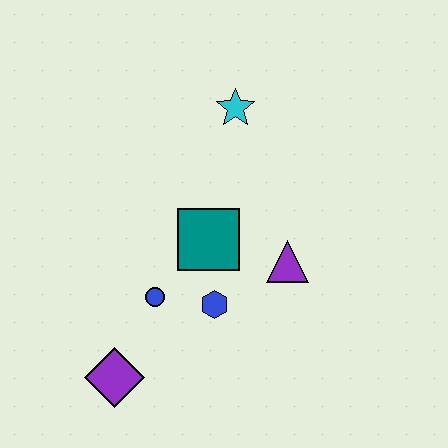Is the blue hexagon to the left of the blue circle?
No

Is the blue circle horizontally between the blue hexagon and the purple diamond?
Yes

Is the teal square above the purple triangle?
Yes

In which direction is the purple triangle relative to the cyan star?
The purple triangle is below the cyan star.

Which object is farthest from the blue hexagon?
The cyan star is farthest from the blue hexagon.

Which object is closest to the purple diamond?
The blue circle is closest to the purple diamond.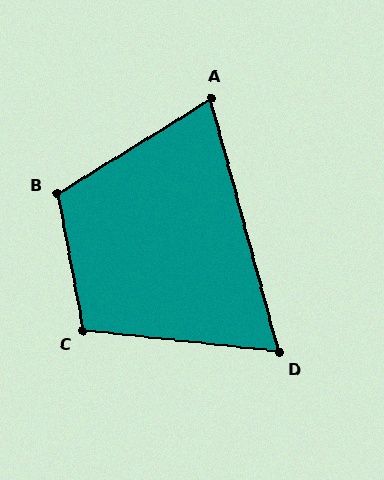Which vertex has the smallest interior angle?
D, at approximately 69 degrees.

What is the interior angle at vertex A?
Approximately 74 degrees (acute).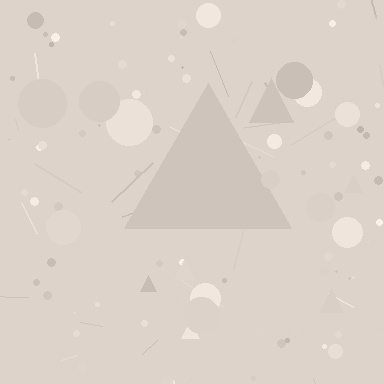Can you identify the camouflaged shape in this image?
The camouflaged shape is a triangle.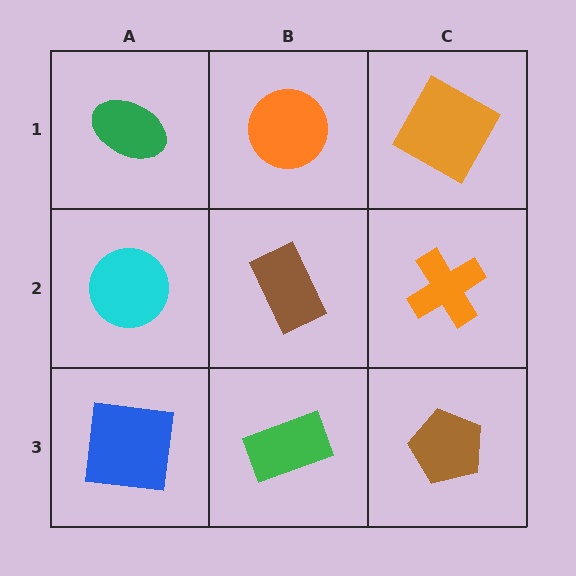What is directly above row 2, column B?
An orange circle.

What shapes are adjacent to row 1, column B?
A brown rectangle (row 2, column B), a green ellipse (row 1, column A), an orange square (row 1, column C).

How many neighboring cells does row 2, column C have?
3.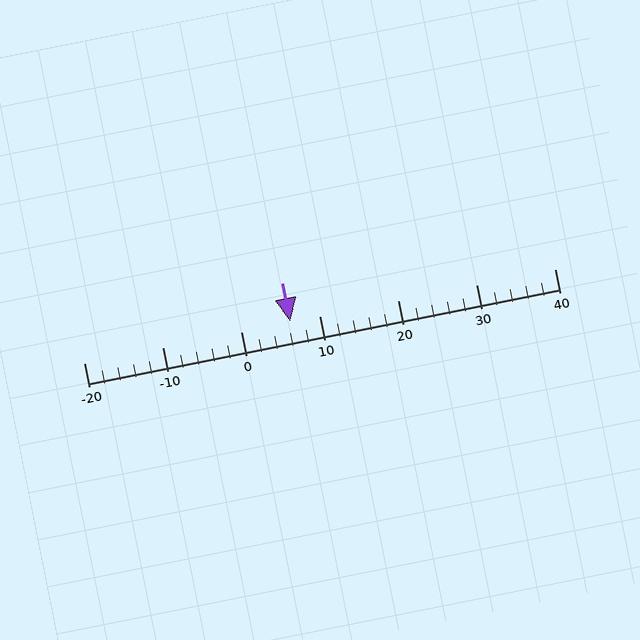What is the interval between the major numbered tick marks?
The major tick marks are spaced 10 units apart.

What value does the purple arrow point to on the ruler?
The purple arrow points to approximately 6.